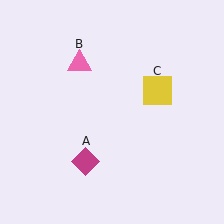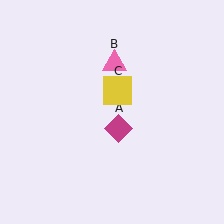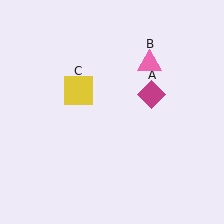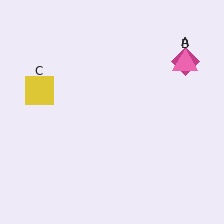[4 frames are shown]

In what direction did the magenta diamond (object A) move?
The magenta diamond (object A) moved up and to the right.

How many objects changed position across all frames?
3 objects changed position: magenta diamond (object A), pink triangle (object B), yellow square (object C).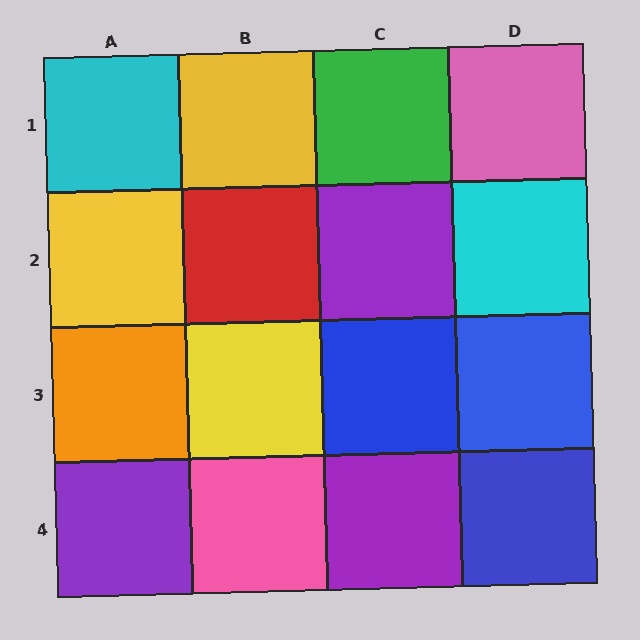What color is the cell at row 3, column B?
Yellow.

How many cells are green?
1 cell is green.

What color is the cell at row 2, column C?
Purple.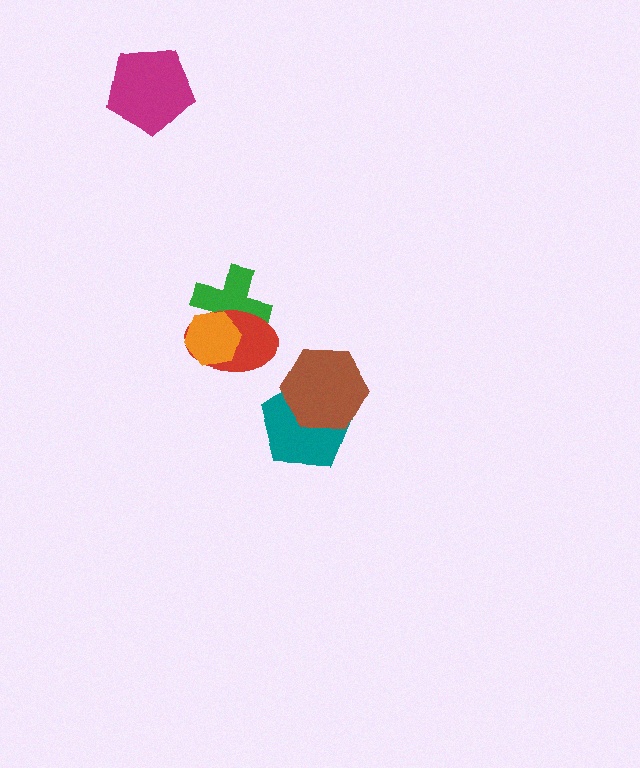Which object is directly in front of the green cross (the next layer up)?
The red ellipse is directly in front of the green cross.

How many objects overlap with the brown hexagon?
1 object overlaps with the brown hexagon.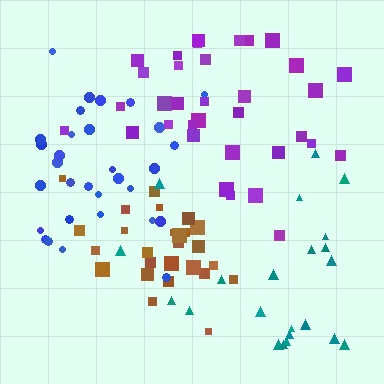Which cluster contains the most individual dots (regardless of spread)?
Purple (34).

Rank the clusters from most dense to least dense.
brown, blue, purple, teal.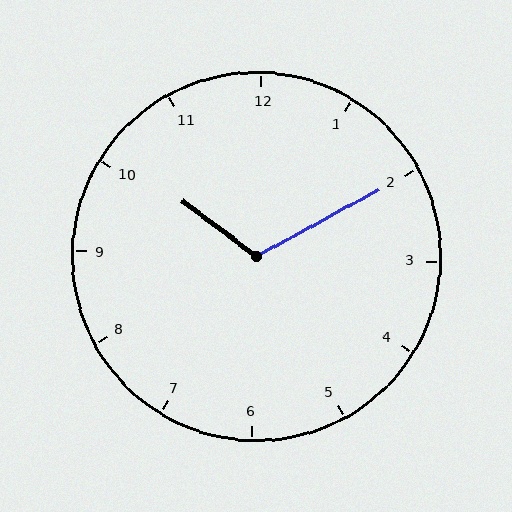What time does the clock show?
10:10.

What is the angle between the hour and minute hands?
Approximately 115 degrees.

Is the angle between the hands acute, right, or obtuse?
It is obtuse.